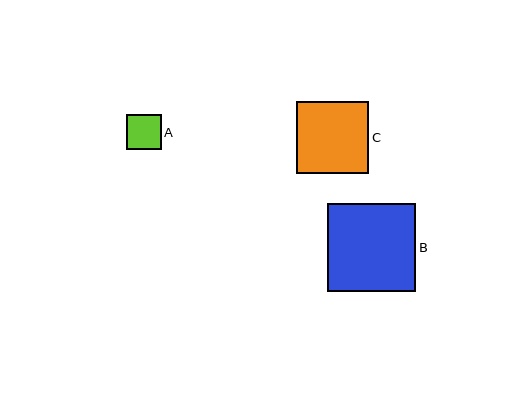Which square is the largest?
Square B is the largest with a size of approximately 88 pixels.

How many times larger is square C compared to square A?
Square C is approximately 2.0 times the size of square A.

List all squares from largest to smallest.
From largest to smallest: B, C, A.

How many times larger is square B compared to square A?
Square B is approximately 2.5 times the size of square A.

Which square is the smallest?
Square A is the smallest with a size of approximately 35 pixels.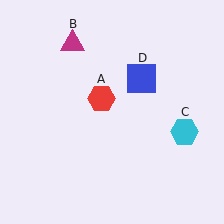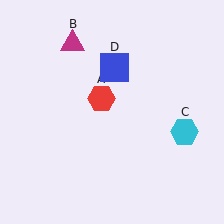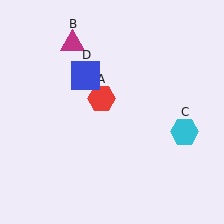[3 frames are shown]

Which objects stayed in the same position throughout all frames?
Red hexagon (object A) and magenta triangle (object B) and cyan hexagon (object C) remained stationary.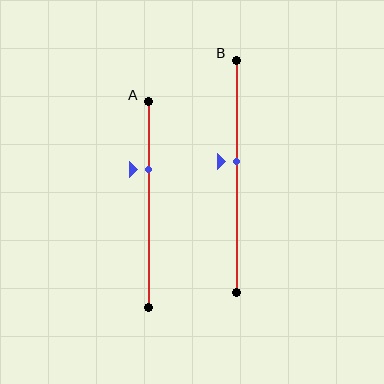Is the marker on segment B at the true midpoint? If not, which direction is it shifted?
No, the marker on segment B is shifted upward by about 6% of the segment length.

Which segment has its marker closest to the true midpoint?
Segment B has its marker closest to the true midpoint.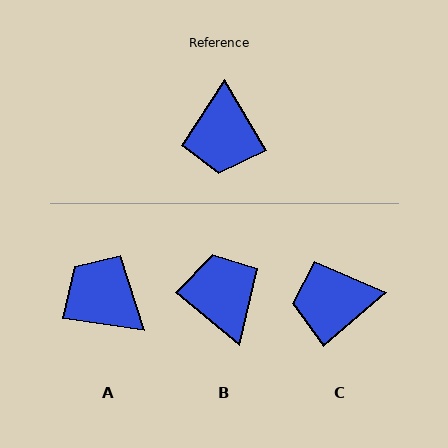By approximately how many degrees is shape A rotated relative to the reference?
Approximately 129 degrees clockwise.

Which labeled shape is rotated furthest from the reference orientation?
B, about 160 degrees away.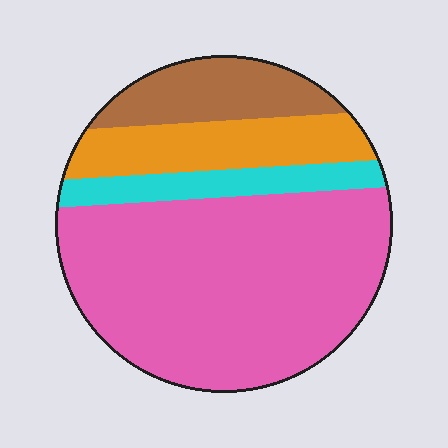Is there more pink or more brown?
Pink.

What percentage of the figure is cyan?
Cyan covers 10% of the figure.